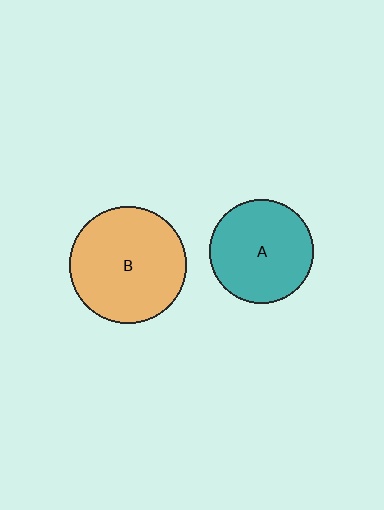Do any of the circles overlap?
No, none of the circles overlap.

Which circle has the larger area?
Circle B (orange).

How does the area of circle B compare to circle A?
Approximately 1.3 times.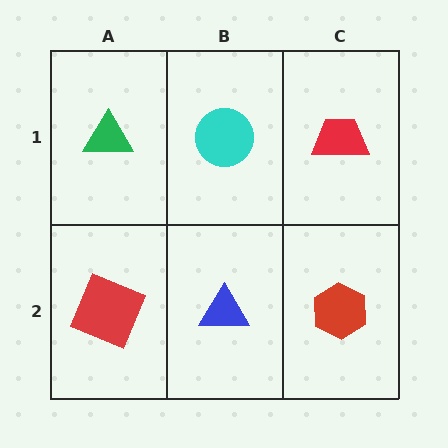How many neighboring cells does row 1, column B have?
3.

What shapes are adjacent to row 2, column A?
A green triangle (row 1, column A), a blue triangle (row 2, column B).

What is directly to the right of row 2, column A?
A blue triangle.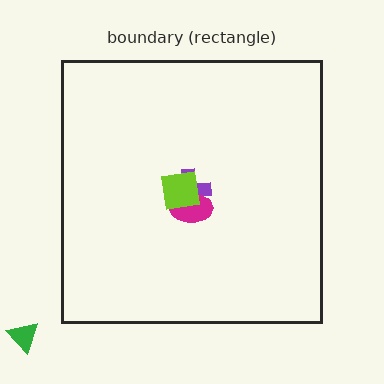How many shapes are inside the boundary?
3 inside, 1 outside.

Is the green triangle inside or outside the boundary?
Outside.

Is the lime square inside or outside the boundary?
Inside.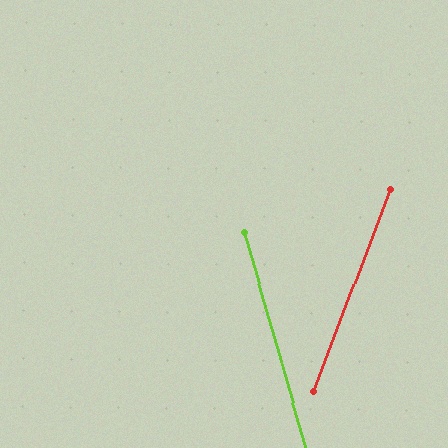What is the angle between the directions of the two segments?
Approximately 37 degrees.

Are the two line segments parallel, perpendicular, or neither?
Neither parallel nor perpendicular — they differ by about 37°.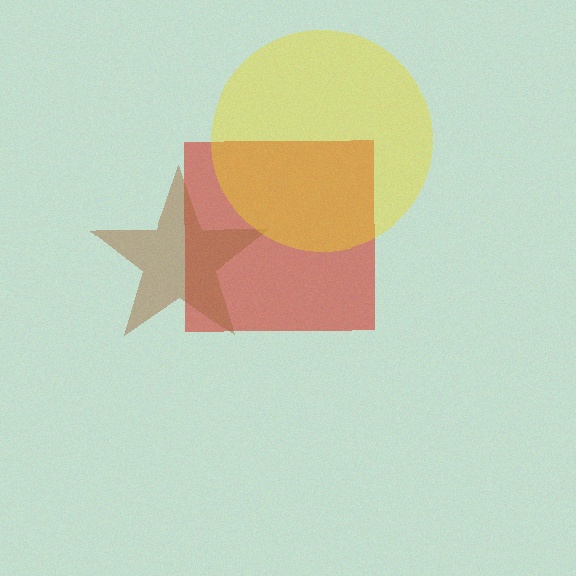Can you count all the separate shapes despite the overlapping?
Yes, there are 3 separate shapes.